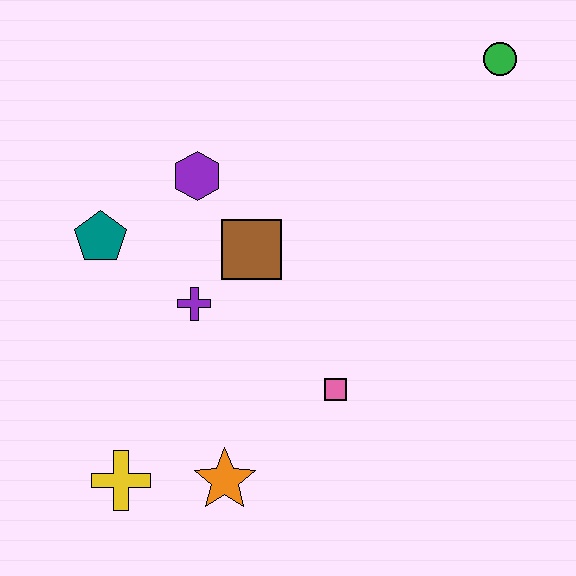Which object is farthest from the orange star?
The green circle is farthest from the orange star.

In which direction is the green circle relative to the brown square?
The green circle is to the right of the brown square.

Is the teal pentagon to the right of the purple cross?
No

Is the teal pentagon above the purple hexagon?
No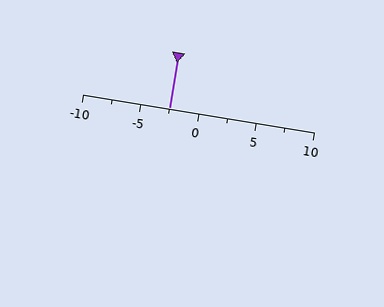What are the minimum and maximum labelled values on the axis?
The axis runs from -10 to 10.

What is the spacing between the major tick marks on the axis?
The major ticks are spaced 5 apart.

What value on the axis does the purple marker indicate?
The marker indicates approximately -2.5.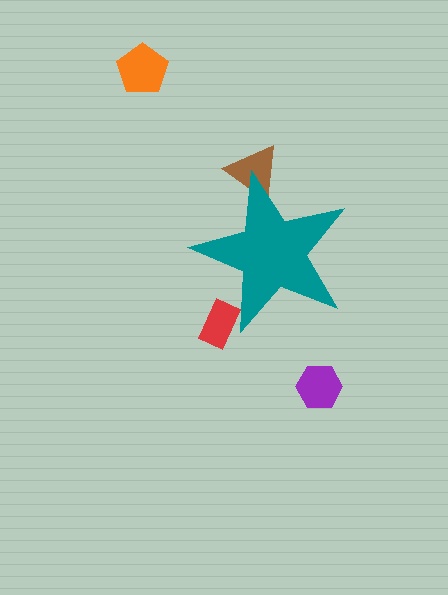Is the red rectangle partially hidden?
Yes, the red rectangle is partially hidden behind the teal star.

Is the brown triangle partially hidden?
Yes, the brown triangle is partially hidden behind the teal star.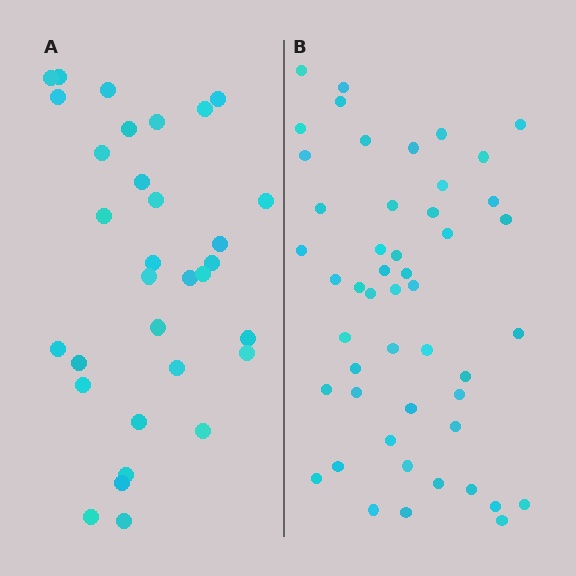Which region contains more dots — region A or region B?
Region B (the right region) has more dots.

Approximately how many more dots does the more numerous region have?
Region B has approximately 15 more dots than region A.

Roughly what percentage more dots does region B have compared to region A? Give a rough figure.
About 55% more.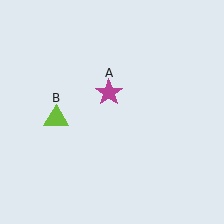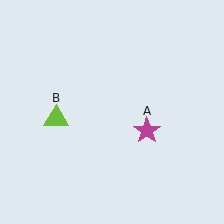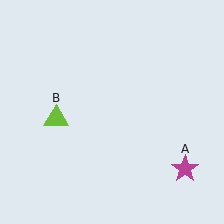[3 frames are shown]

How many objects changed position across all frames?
1 object changed position: magenta star (object A).